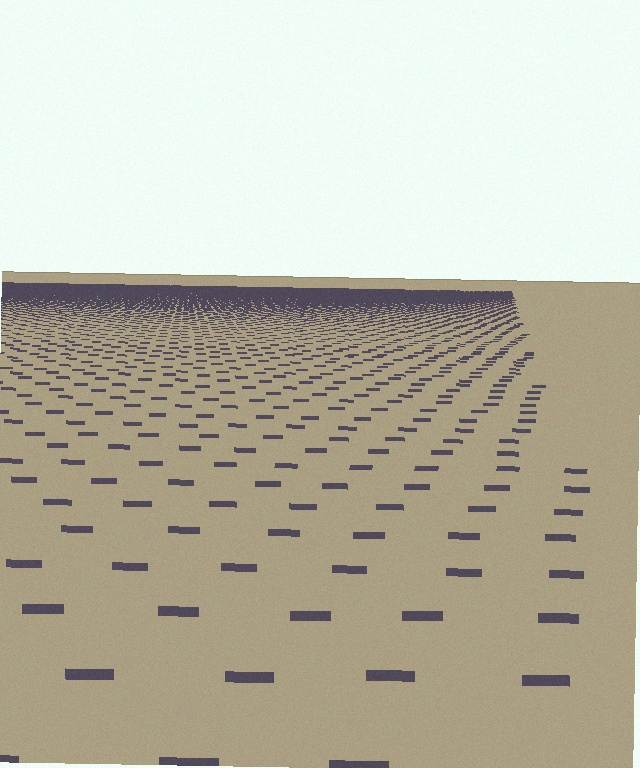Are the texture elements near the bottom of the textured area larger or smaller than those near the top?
Larger. Near the bottom, elements are closer to the viewer and appear at a bigger on-screen size.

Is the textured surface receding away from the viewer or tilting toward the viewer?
The surface is receding away from the viewer. Texture elements get smaller and denser toward the top.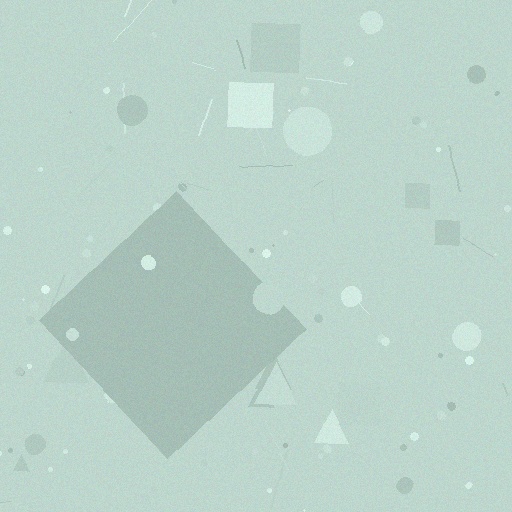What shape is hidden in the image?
A diamond is hidden in the image.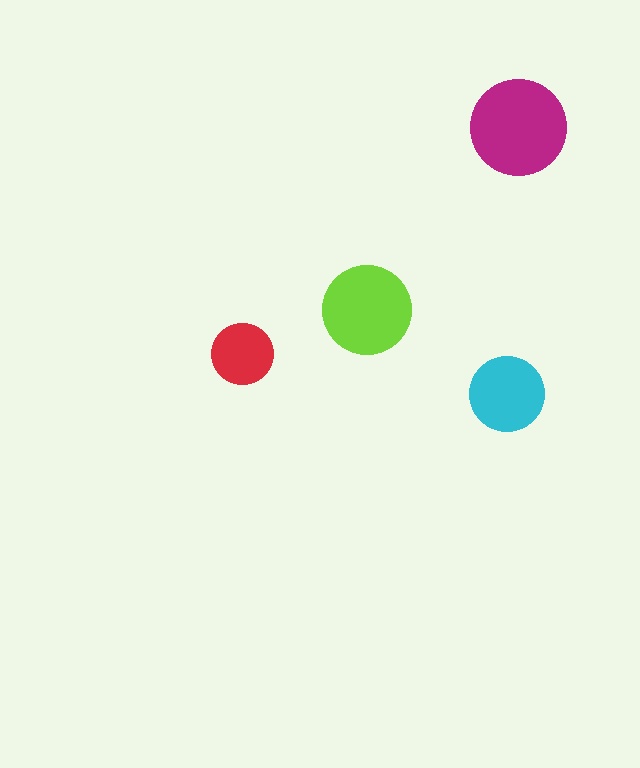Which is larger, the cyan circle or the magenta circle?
The magenta one.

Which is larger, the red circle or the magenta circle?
The magenta one.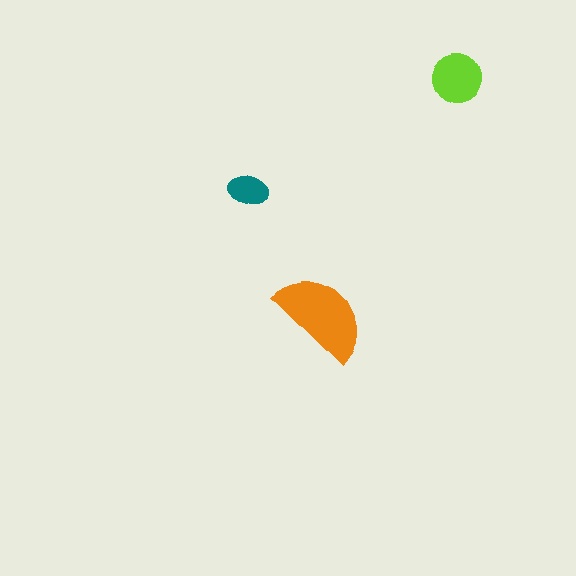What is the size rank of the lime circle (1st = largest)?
2nd.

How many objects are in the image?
There are 3 objects in the image.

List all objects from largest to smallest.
The orange semicircle, the lime circle, the teal ellipse.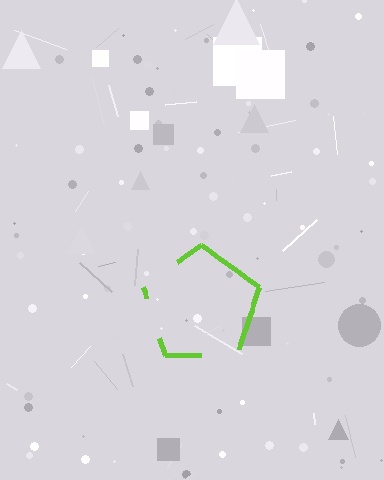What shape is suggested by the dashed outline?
The dashed outline suggests a pentagon.